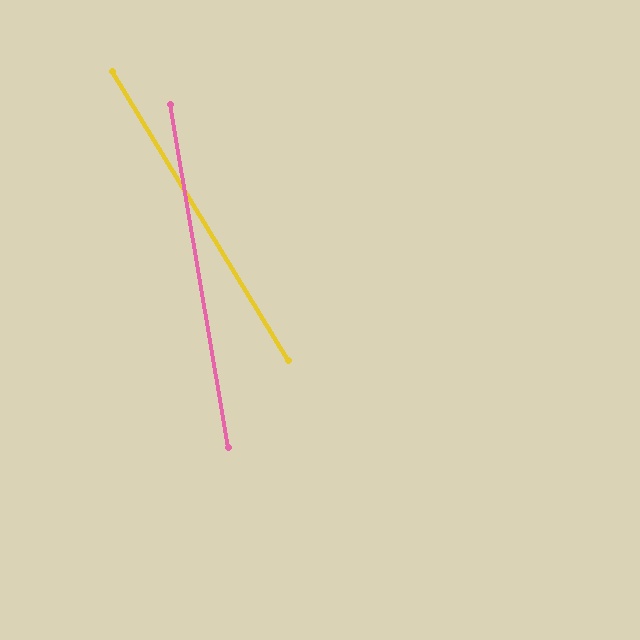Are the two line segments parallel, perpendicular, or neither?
Neither parallel nor perpendicular — they differ by about 22°.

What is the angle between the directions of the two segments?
Approximately 22 degrees.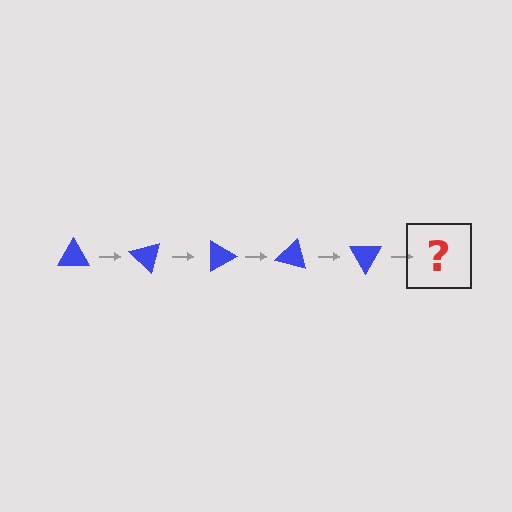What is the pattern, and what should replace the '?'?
The pattern is that the triangle rotates 45 degrees each step. The '?' should be a blue triangle rotated 225 degrees.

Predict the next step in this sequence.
The next step is a blue triangle rotated 225 degrees.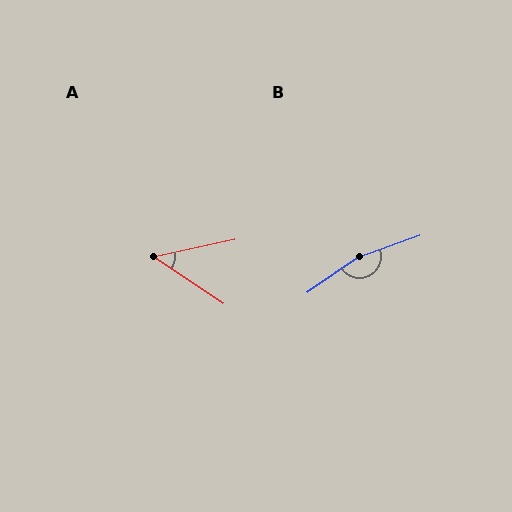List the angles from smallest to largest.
A (46°), B (165°).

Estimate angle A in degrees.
Approximately 46 degrees.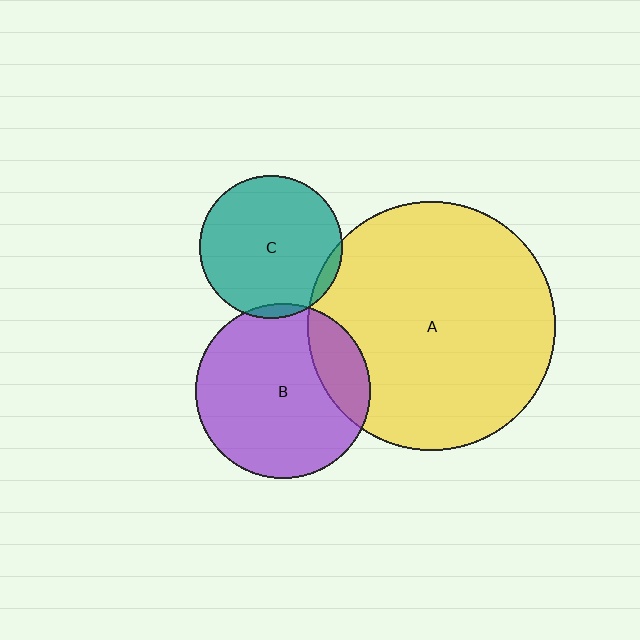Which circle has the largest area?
Circle A (yellow).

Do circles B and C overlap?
Yes.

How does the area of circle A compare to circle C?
Approximately 3.0 times.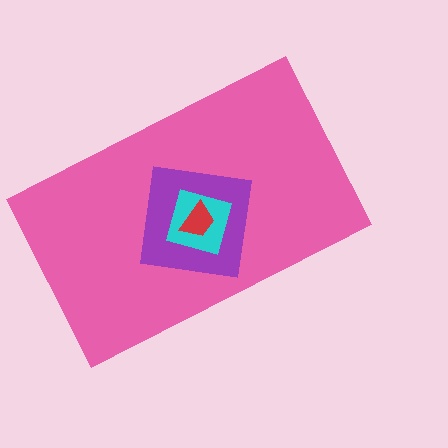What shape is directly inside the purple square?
The cyan diamond.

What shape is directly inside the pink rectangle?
The purple square.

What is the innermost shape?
The red trapezoid.